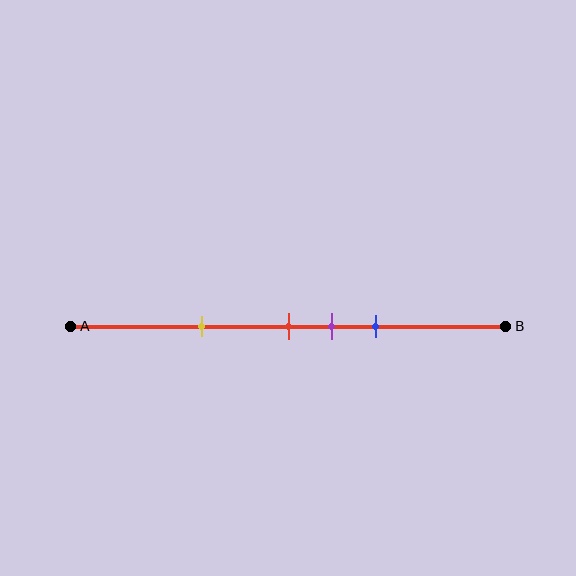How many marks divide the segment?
There are 4 marks dividing the segment.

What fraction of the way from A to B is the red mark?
The red mark is approximately 50% (0.5) of the way from A to B.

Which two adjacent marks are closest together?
The red and purple marks are the closest adjacent pair.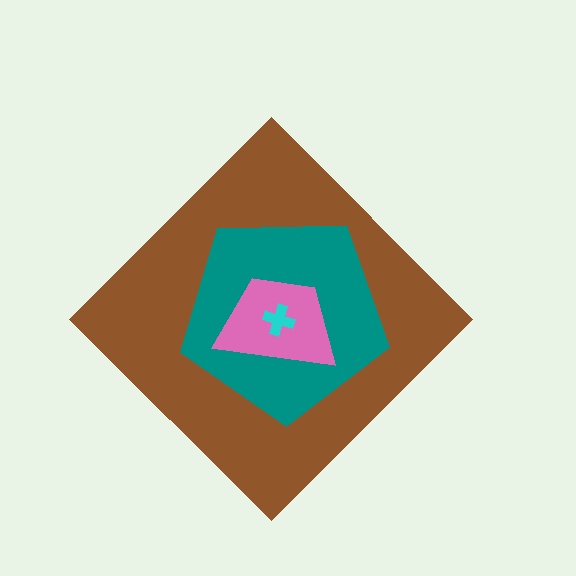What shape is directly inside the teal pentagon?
The pink trapezoid.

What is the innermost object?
The cyan cross.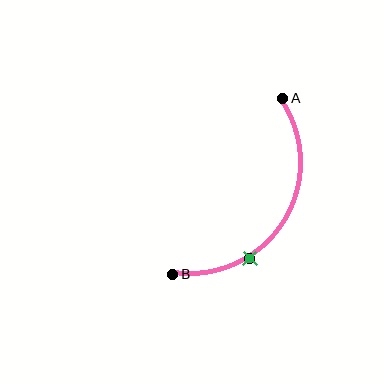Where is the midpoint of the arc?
The arc midpoint is the point on the curve farthest from the straight line joining A and B. It sits to the right of that line.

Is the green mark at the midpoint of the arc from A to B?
No. The green mark lies on the arc but is closer to endpoint B. The arc midpoint would be at the point on the curve equidistant along the arc from both A and B.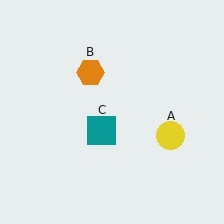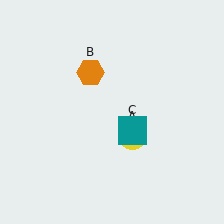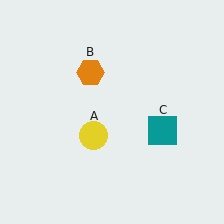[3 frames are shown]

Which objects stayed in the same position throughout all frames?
Orange hexagon (object B) remained stationary.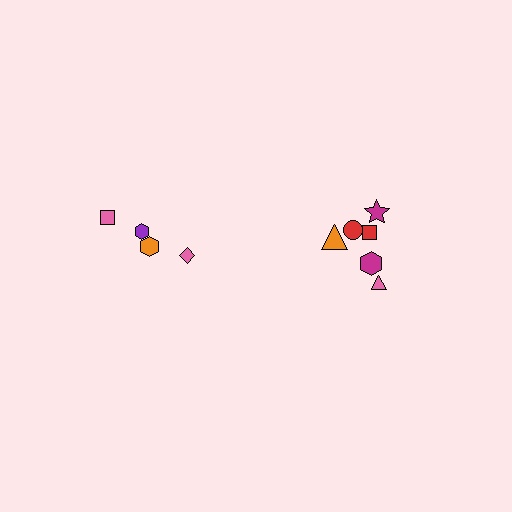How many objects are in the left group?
There are 4 objects.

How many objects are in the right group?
There are 6 objects.